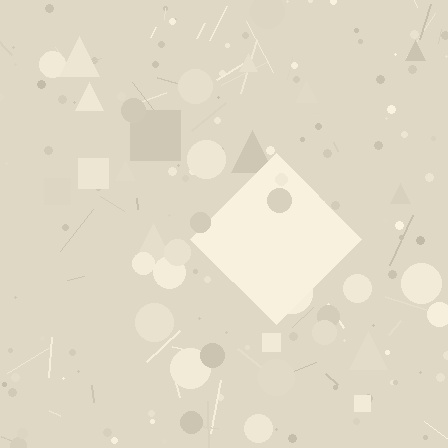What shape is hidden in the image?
A diamond is hidden in the image.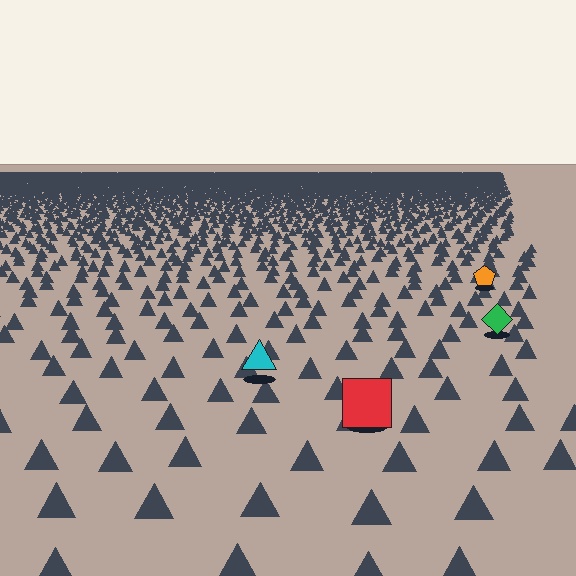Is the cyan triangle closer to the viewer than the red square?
No. The red square is closer — you can tell from the texture gradient: the ground texture is coarser near it.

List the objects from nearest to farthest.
From nearest to farthest: the red square, the cyan triangle, the green diamond, the orange pentagon.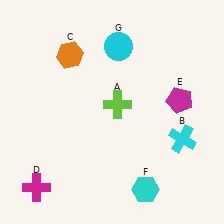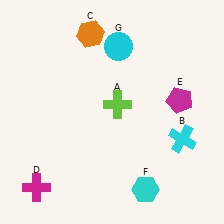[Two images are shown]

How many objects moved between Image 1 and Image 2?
1 object moved between the two images.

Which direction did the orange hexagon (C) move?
The orange hexagon (C) moved up.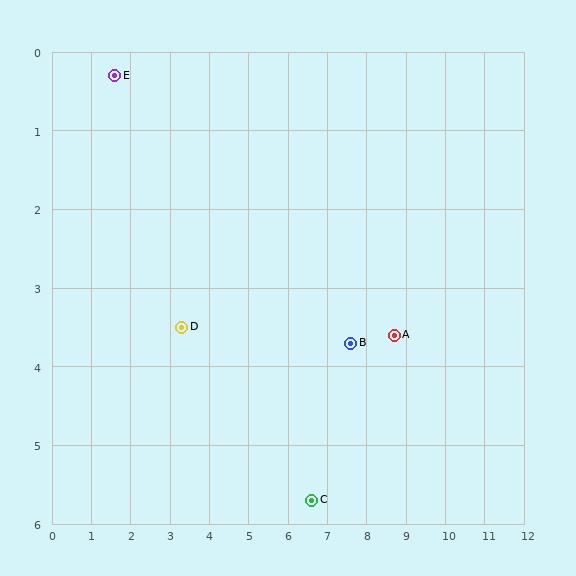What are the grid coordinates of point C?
Point C is at approximately (6.6, 5.7).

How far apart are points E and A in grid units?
Points E and A are about 7.8 grid units apart.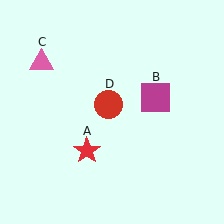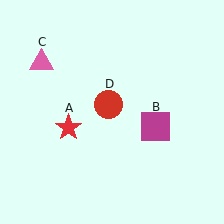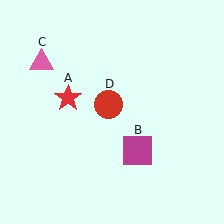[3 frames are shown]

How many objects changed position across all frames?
2 objects changed position: red star (object A), magenta square (object B).